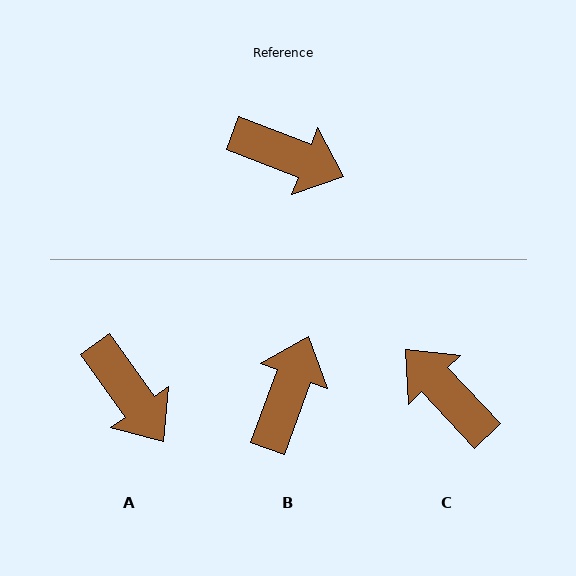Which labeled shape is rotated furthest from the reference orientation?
C, about 154 degrees away.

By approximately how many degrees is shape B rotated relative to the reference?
Approximately 91 degrees counter-clockwise.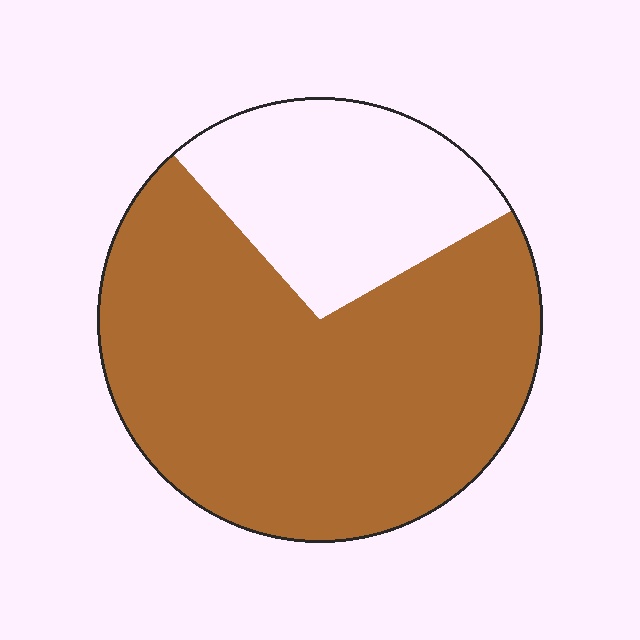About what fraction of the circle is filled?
About three quarters (3/4).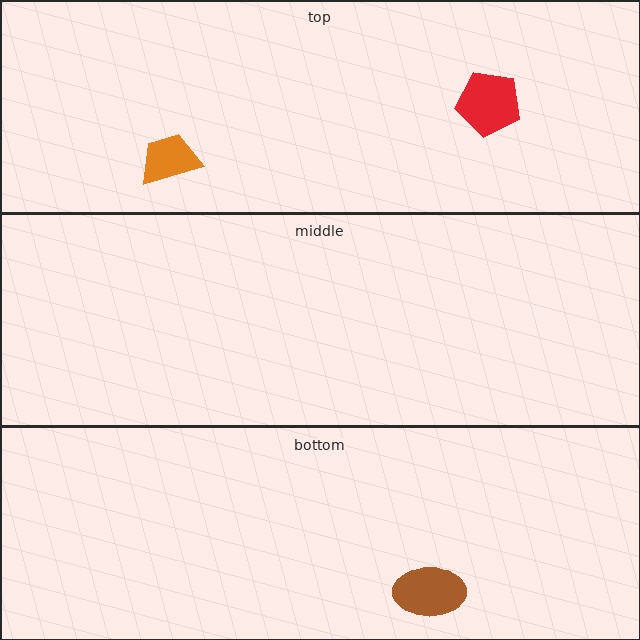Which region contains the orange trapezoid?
The top region.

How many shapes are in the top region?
2.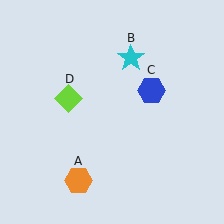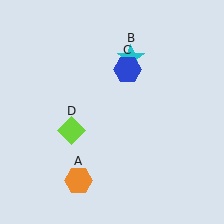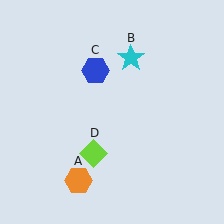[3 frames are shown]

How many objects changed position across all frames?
2 objects changed position: blue hexagon (object C), lime diamond (object D).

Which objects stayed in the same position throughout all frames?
Orange hexagon (object A) and cyan star (object B) remained stationary.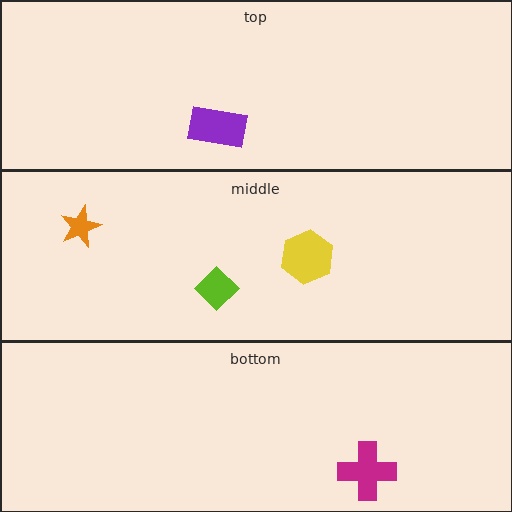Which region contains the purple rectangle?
The top region.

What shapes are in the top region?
The purple rectangle.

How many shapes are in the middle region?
3.